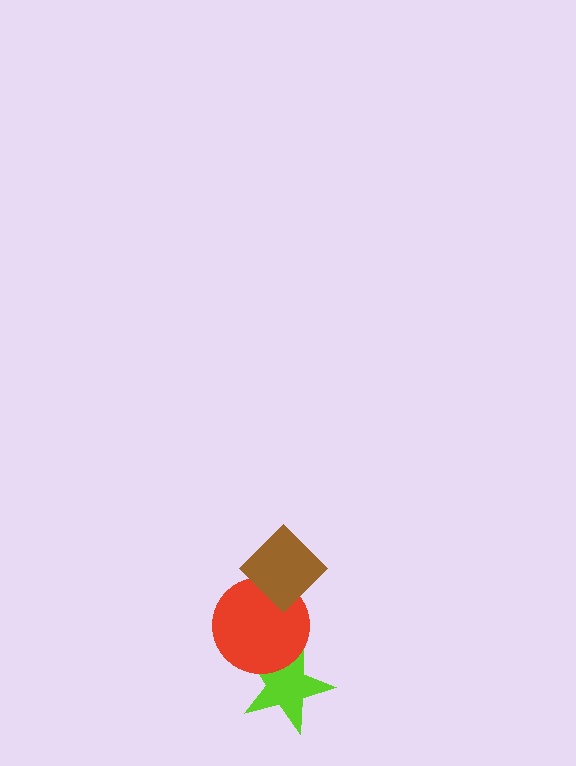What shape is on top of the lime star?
The red circle is on top of the lime star.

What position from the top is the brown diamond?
The brown diamond is 1st from the top.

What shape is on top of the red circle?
The brown diamond is on top of the red circle.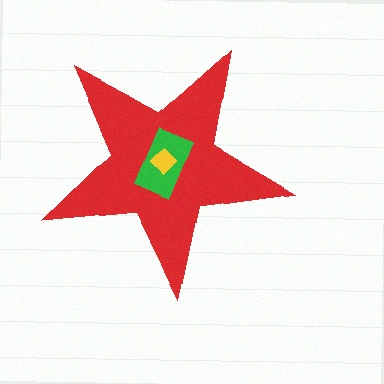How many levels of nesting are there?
3.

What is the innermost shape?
The yellow diamond.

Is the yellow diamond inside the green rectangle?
Yes.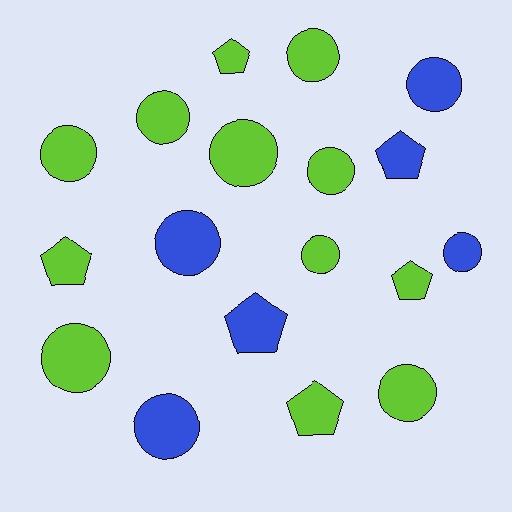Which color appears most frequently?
Lime, with 12 objects.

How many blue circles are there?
There are 4 blue circles.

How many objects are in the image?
There are 18 objects.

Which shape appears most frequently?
Circle, with 12 objects.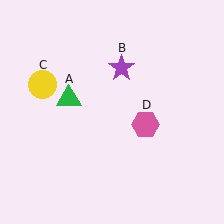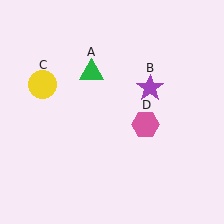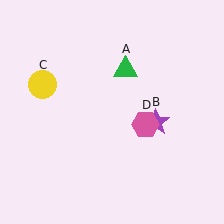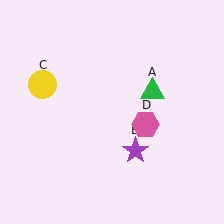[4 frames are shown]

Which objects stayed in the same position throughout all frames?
Yellow circle (object C) and pink hexagon (object D) remained stationary.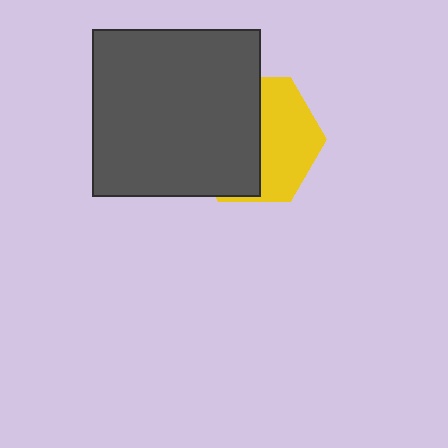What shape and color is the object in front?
The object in front is a dark gray square.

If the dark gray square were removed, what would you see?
You would see the complete yellow hexagon.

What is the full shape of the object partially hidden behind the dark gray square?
The partially hidden object is a yellow hexagon.